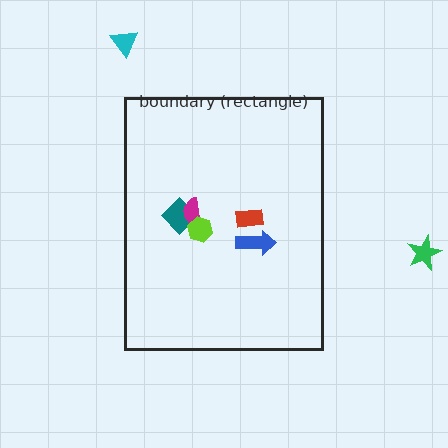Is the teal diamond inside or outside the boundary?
Inside.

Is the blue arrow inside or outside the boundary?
Inside.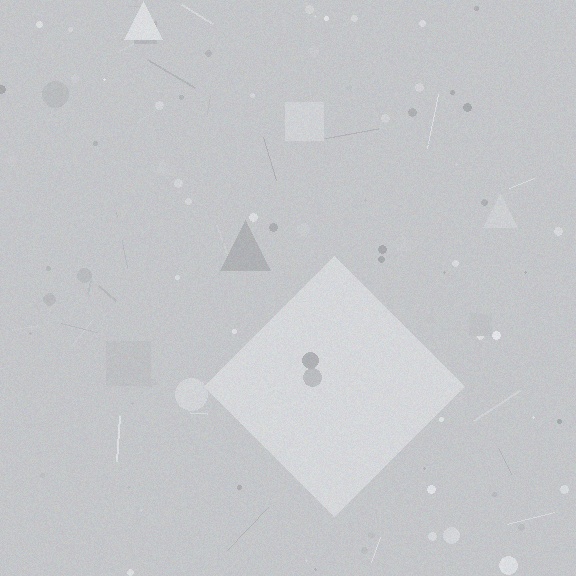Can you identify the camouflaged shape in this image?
The camouflaged shape is a diamond.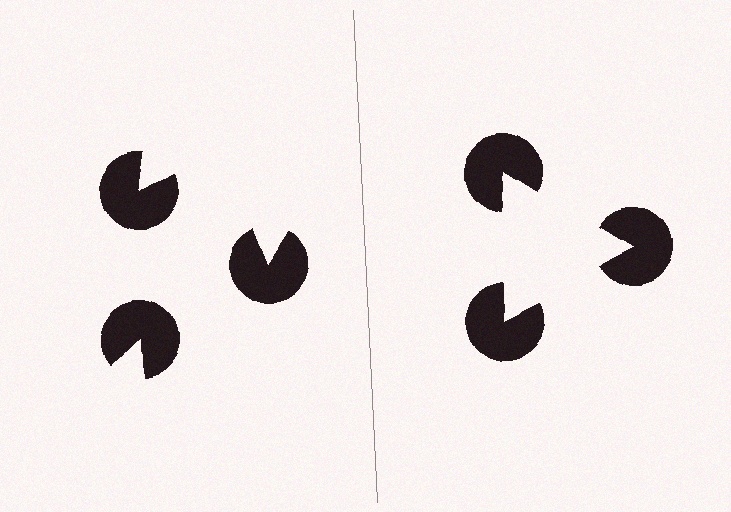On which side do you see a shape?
An illusory triangle appears on the right side. On the left side the wedge cuts are rotated, so no coherent shape forms.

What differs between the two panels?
The pac-man discs are positioned identically on both sides; only the wedge orientations differ. On the right they align to a triangle; on the left they are misaligned.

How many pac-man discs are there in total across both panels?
6 — 3 on each side.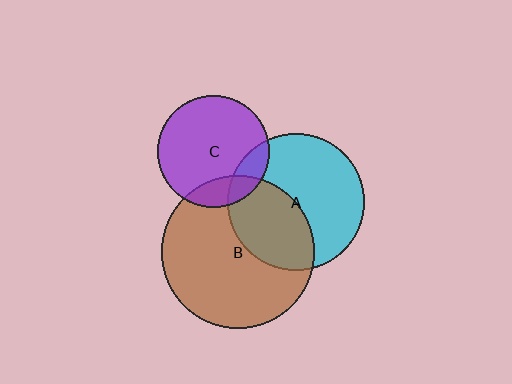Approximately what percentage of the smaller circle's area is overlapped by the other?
Approximately 15%.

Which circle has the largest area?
Circle B (brown).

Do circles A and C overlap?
Yes.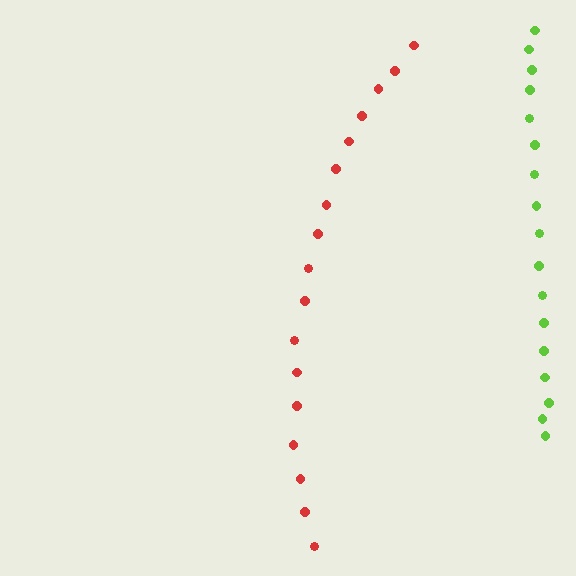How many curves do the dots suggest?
There are 2 distinct paths.